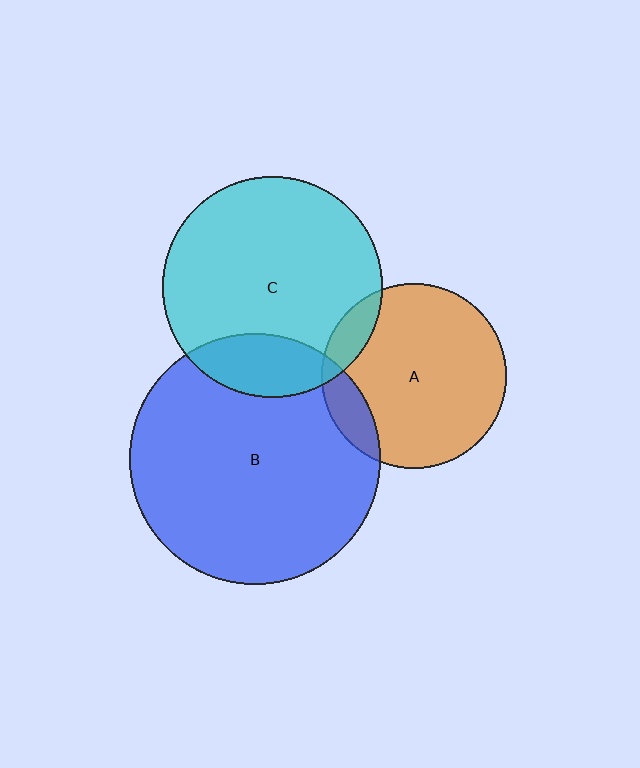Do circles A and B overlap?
Yes.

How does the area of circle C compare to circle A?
Approximately 1.4 times.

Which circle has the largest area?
Circle B (blue).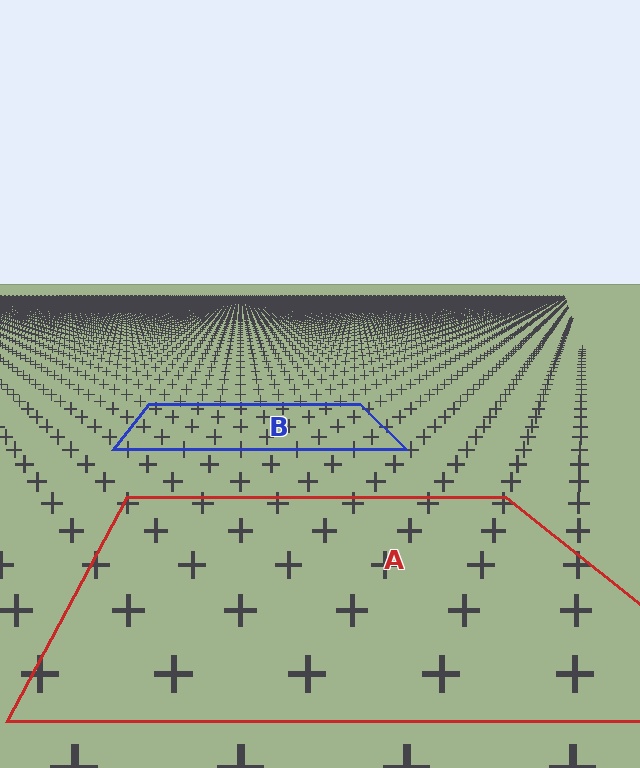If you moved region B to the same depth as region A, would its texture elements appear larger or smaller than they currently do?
They would appear larger. At a closer depth, the same texture elements are projected at a bigger on-screen size.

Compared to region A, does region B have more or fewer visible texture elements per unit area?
Region B has more texture elements per unit area — they are packed more densely because it is farther away.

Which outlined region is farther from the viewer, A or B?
Region B is farther from the viewer — the texture elements inside it appear smaller and more densely packed.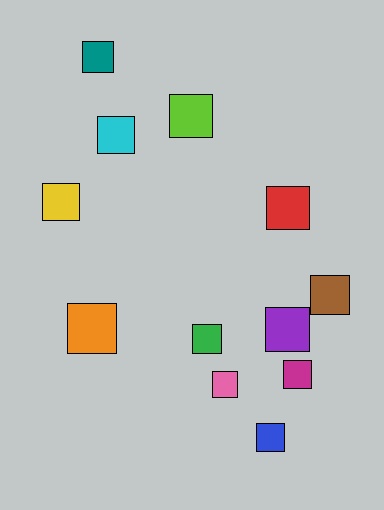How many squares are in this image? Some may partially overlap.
There are 12 squares.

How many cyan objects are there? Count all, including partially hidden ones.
There is 1 cyan object.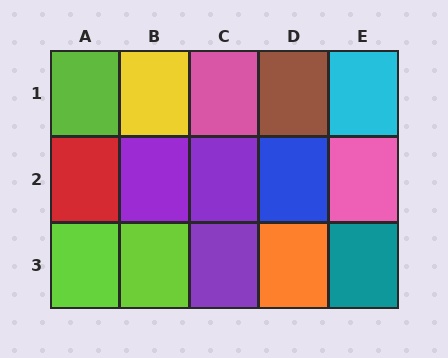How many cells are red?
1 cell is red.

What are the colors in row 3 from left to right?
Lime, lime, purple, orange, teal.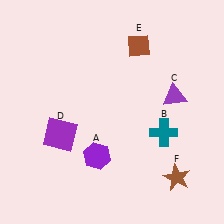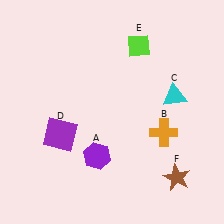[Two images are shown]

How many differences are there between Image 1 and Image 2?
There are 3 differences between the two images.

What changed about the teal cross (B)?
In Image 1, B is teal. In Image 2, it changed to orange.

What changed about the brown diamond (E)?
In Image 1, E is brown. In Image 2, it changed to lime.